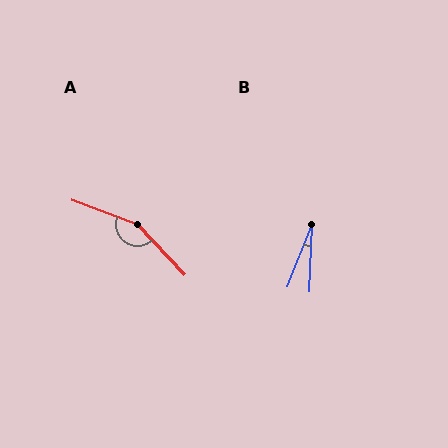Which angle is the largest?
A, at approximately 153 degrees.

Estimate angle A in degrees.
Approximately 153 degrees.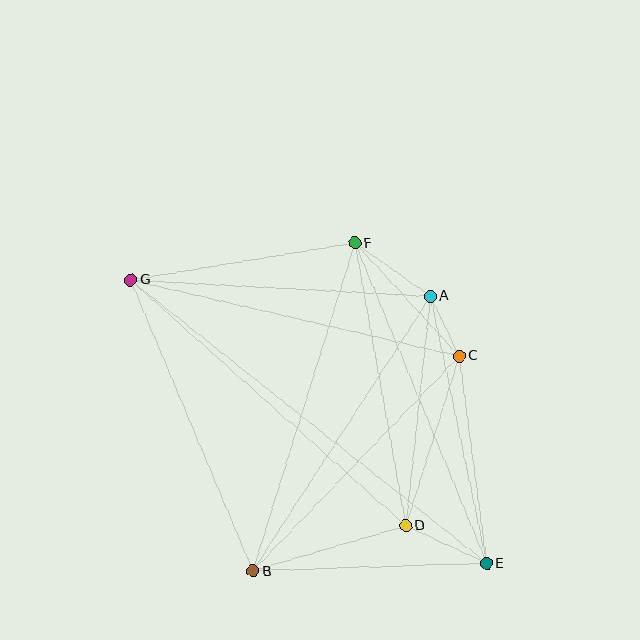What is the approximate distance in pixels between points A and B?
The distance between A and B is approximately 327 pixels.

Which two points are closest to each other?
Points A and C are closest to each other.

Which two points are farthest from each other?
Points E and G are farthest from each other.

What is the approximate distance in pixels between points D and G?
The distance between D and G is approximately 369 pixels.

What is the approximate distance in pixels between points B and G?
The distance between B and G is approximately 316 pixels.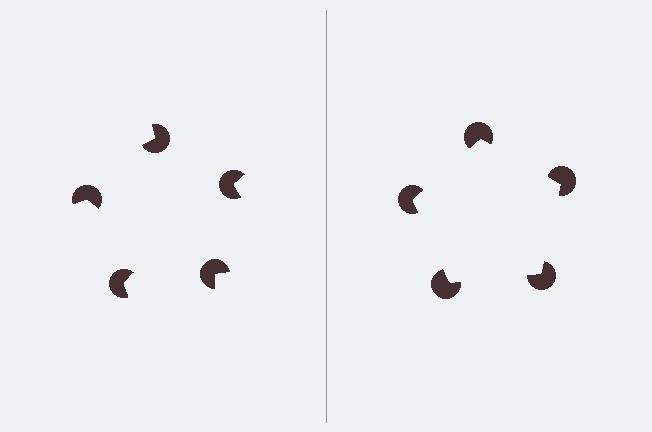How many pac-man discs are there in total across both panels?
10 — 5 on each side.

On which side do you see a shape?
An illusory pentagon appears on the right side. On the left side the wedge cuts are rotated, so no coherent shape forms.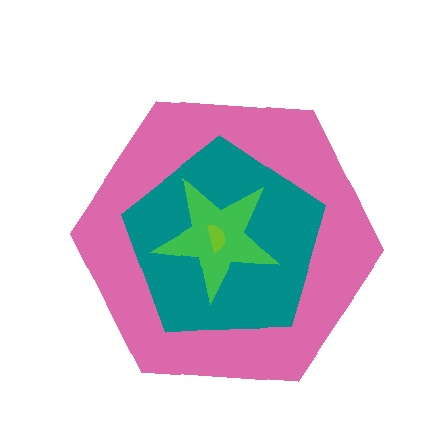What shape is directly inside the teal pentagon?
The green star.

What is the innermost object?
The lime semicircle.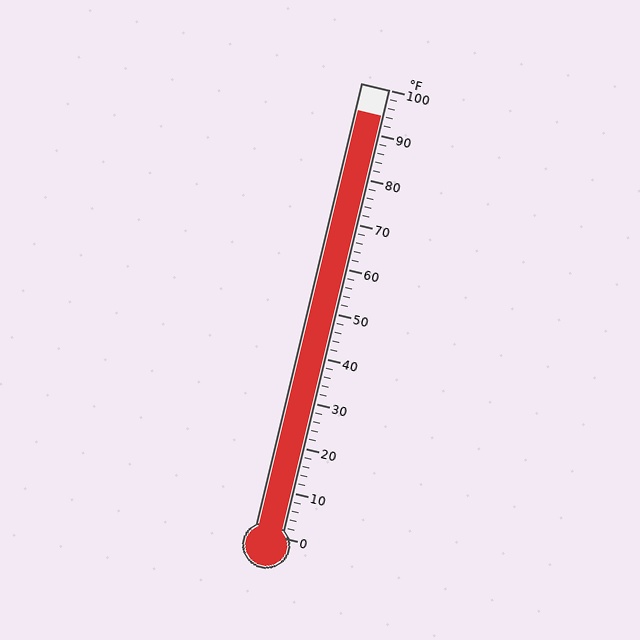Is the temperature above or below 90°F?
The temperature is above 90°F.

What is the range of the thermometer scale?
The thermometer scale ranges from 0°F to 100°F.